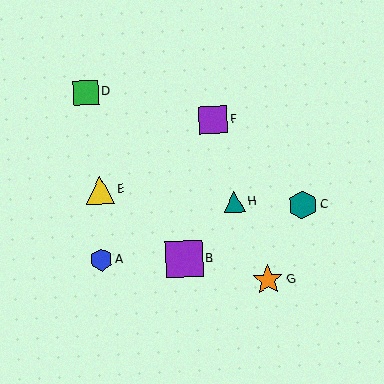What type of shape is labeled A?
Shape A is a blue hexagon.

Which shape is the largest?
The purple square (labeled B) is the largest.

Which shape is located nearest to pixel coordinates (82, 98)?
The green square (labeled D) at (86, 92) is nearest to that location.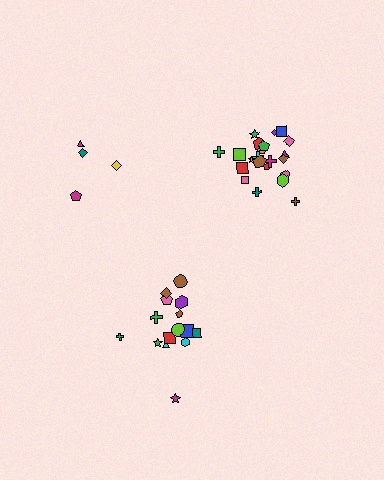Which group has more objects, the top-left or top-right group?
The top-right group.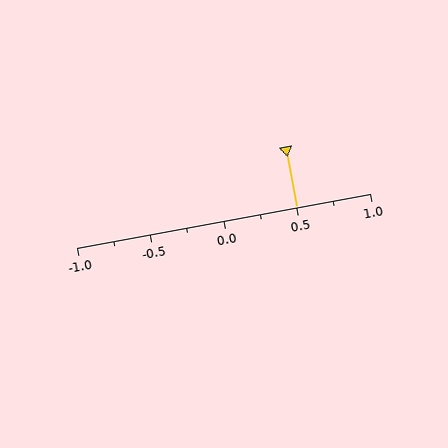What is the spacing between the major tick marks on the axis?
The major ticks are spaced 0.5 apart.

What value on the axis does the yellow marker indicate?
The marker indicates approximately 0.5.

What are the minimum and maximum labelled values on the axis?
The axis runs from -1.0 to 1.0.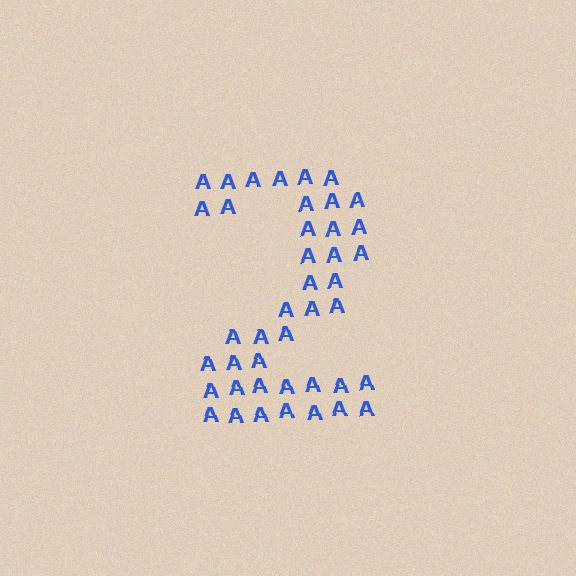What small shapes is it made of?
It is made of small letter A's.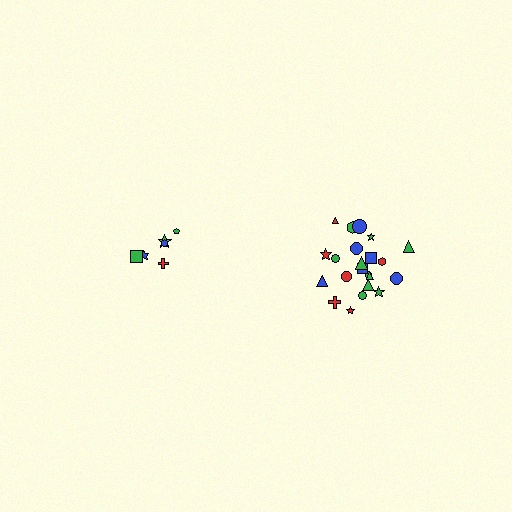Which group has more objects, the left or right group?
The right group.